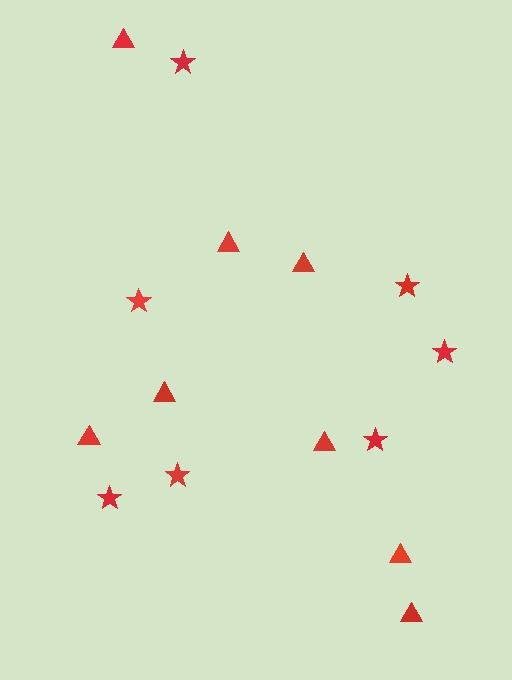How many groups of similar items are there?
There are 2 groups: one group of stars (7) and one group of triangles (8).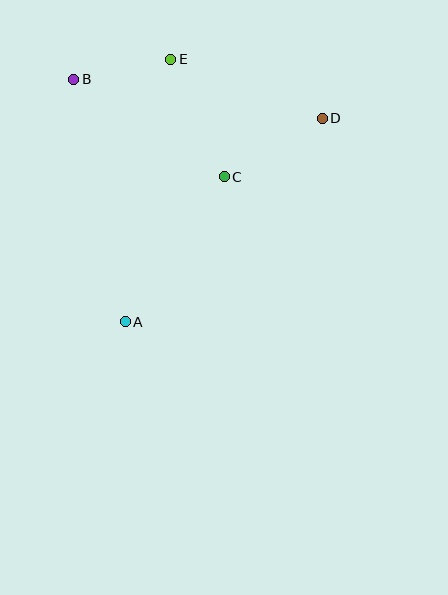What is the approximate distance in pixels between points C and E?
The distance between C and E is approximately 129 pixels.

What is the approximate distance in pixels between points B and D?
The distance between B and D is approximately 251 pixels.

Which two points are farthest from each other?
Points A and D are farthest from each other.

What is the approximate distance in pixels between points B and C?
The distance between B and C is approximately 179 pixels.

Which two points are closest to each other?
Points B and E are closest to each other.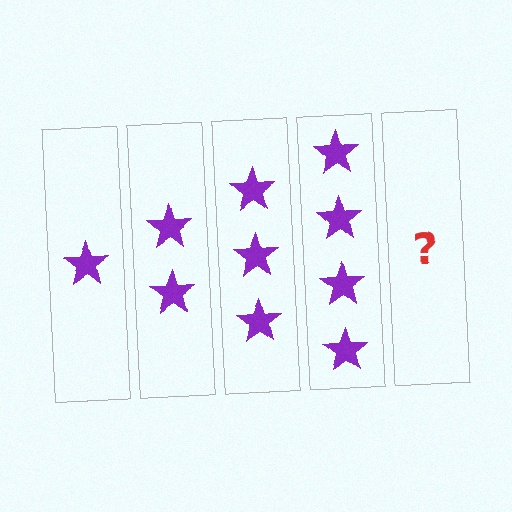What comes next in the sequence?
The next element should be 5 stars.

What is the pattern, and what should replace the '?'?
The pattern is that each step adds one more star. The '?' should be 5 stars.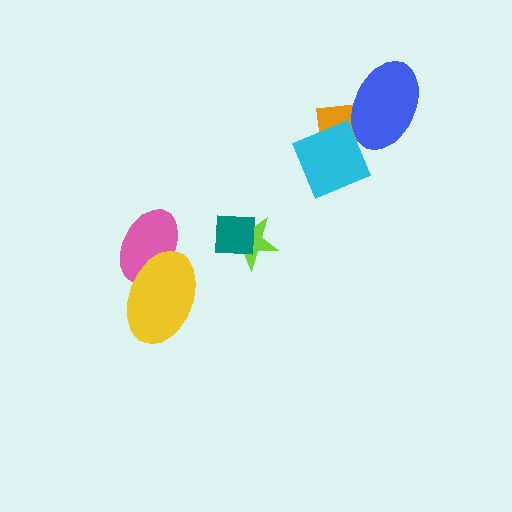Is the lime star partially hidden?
Yes, it is partially covered by another shape.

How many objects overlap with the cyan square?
1 object overlaps with the cyan square.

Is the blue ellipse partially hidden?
No, no other shape covers it.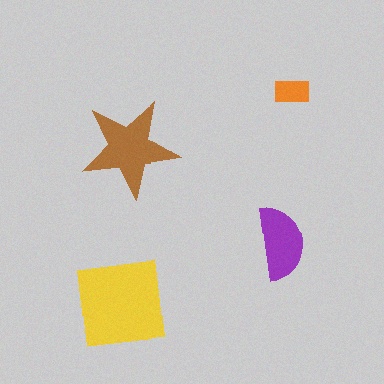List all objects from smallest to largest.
The orange rectangle, the purple semicircle, the brown star, the yellow square.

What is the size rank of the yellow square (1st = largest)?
1st.